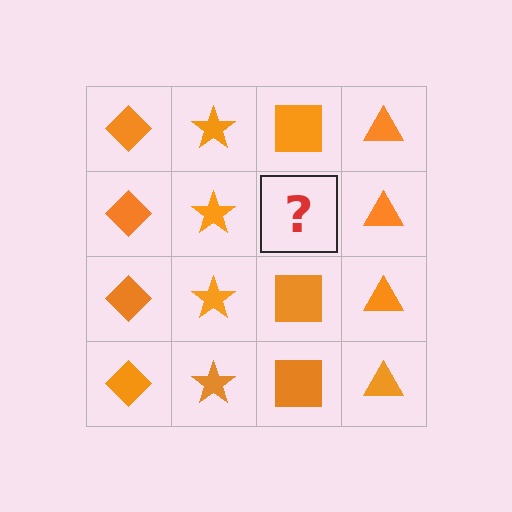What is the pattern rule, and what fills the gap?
The rule is that each column has a consistent shape. The gap should be filled with an orange square.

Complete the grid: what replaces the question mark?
The question mark should be replaced with an orange square.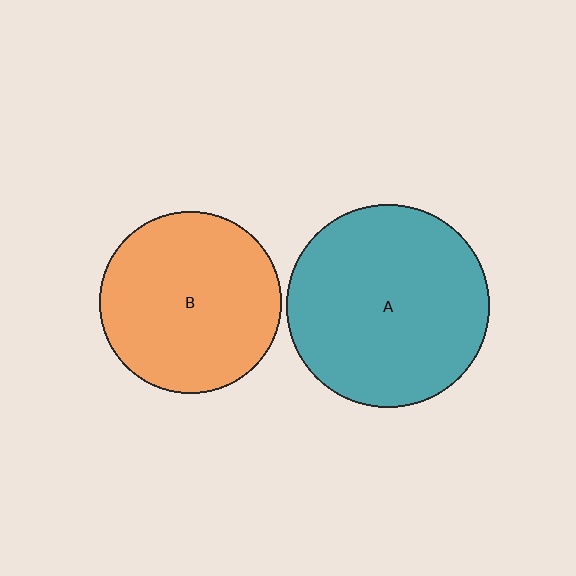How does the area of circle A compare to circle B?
Approximately 1.2 times.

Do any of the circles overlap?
No, none of the circles overlap.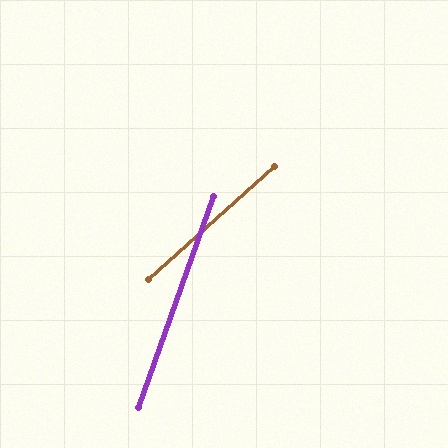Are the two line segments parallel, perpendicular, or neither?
Neither parallel nor perpendicular — they differ by about 28°.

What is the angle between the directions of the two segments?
Approximately 28 degrees.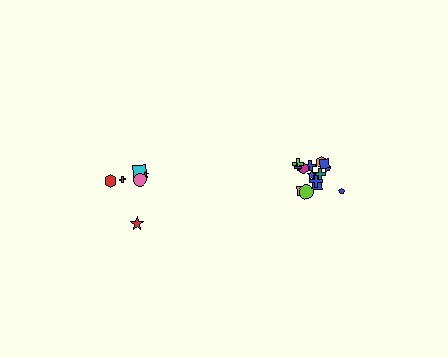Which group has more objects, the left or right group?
The right group.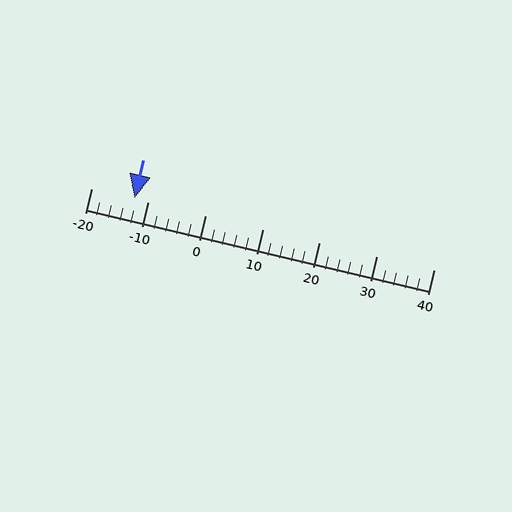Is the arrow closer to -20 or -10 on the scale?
The arrow is closer to -10.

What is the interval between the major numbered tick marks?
The major tick marks are spaced 10 units apart.